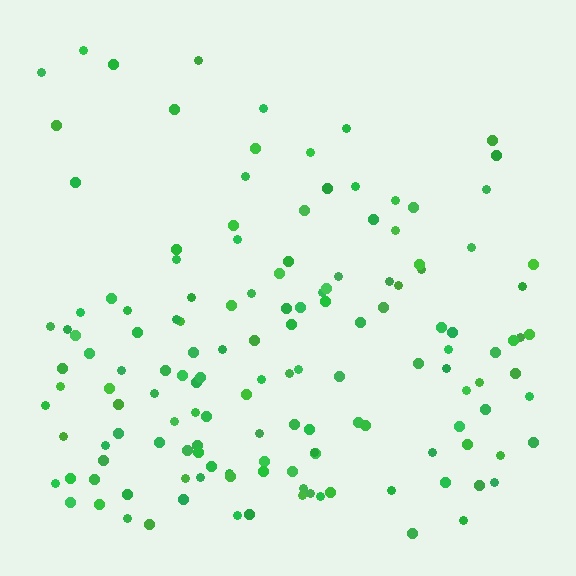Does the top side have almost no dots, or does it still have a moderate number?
Still a moderate number, just noticeably fewer than the bottom.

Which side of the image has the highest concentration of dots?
The bottom.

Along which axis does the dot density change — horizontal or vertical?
Vertical.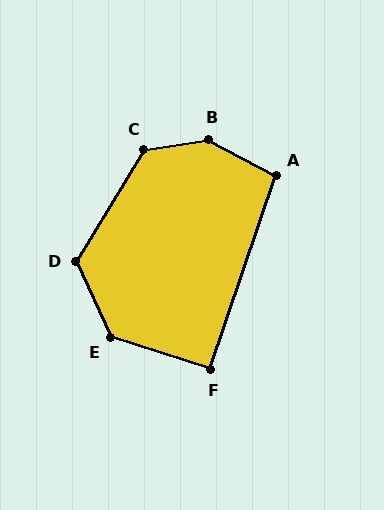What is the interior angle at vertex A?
Approximately 99 degrees (obtuse).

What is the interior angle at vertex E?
Approximately 132 degrees (obtuse).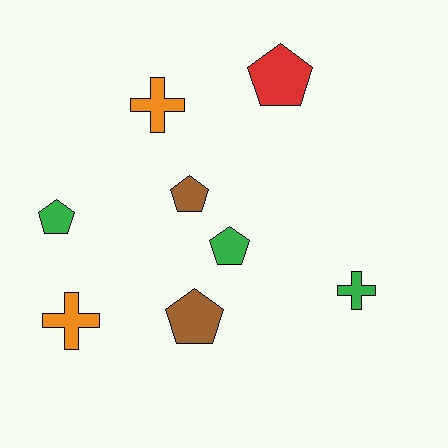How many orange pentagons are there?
There are no orange pentagons.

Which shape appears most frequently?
Pentagon, with 5 objects.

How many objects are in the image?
There are 8 objects.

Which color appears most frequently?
Green, with 3 objects.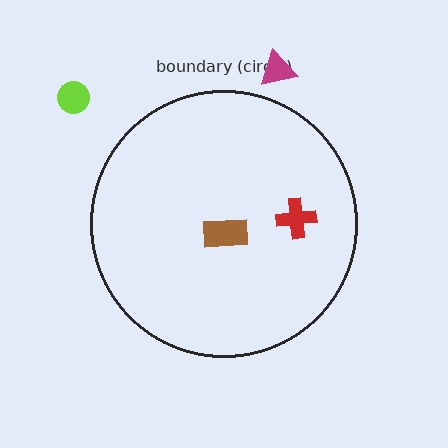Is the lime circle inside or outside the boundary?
Outside.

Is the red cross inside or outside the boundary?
Inside.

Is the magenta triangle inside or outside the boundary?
Outside.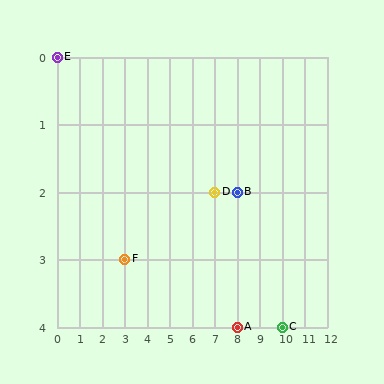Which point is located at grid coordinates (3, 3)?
Point F is at (3, 3).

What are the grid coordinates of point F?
Point F is at grid coordinates (3, 3).